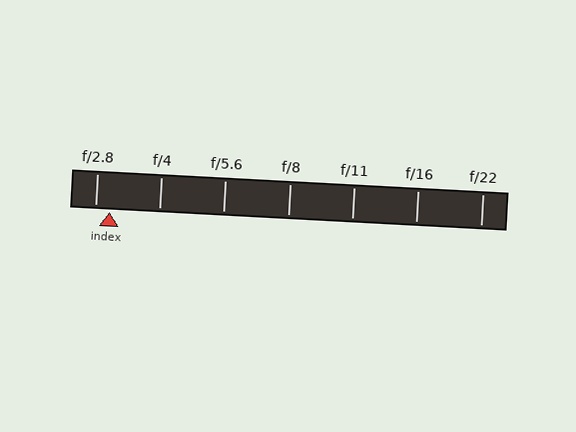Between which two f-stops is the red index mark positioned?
The index mark is between f/2.8 and f/4.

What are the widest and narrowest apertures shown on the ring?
The widest aperture shown is f/2.8 and the narrowest is f/22.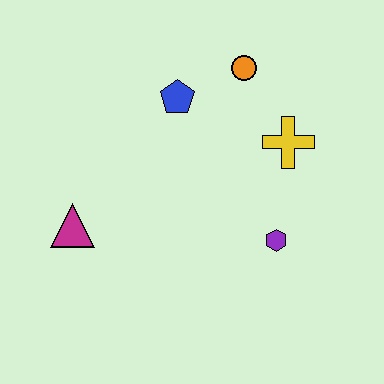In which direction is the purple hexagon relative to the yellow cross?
The purple hexagon is below the yellow cross.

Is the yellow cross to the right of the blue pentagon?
Yes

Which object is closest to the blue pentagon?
The orange circle is closest to the blue pentagon.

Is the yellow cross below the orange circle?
Yes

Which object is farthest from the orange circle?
The magenta triangle is farthest from the orange circle.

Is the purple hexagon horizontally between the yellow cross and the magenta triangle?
Yes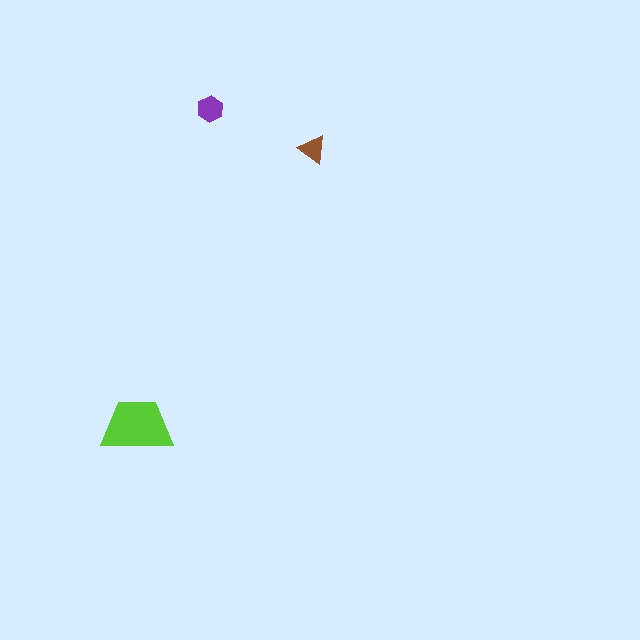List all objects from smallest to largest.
The brown triangle, the purple hexagon, the lime trapezoid.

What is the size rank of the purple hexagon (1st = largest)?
2nd.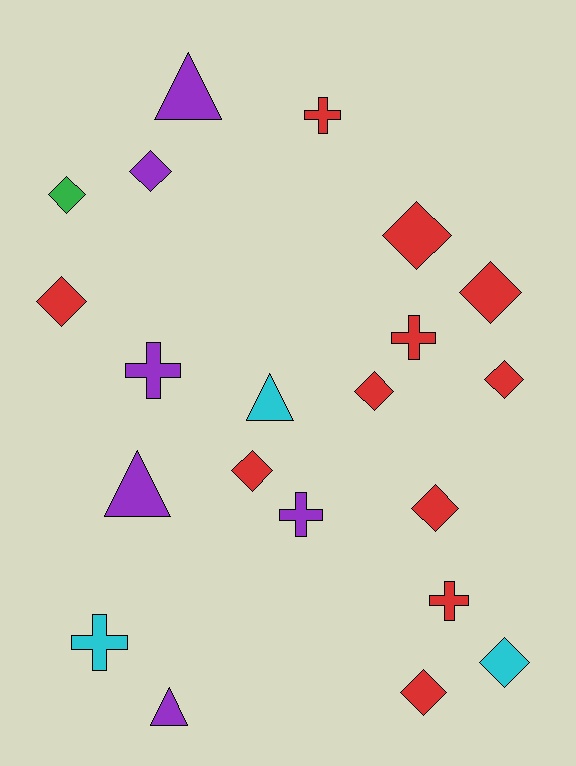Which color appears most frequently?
Red, with 11 objects.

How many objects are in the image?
There are 21 objects.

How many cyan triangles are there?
There is 1 cyan triangle.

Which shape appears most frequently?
Diamond, with 11 objects.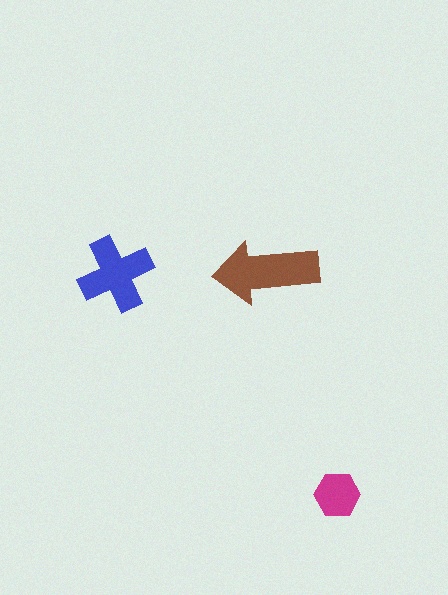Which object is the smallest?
The magenta hexagon.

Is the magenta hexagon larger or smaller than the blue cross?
Smaller.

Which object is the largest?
The brown arrow.